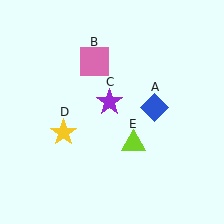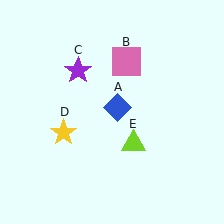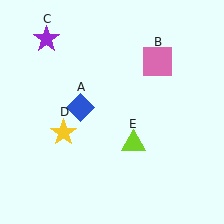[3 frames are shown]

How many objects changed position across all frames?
3 objects changed position: blue diamond (object A), pink square (object B), purple star (object C).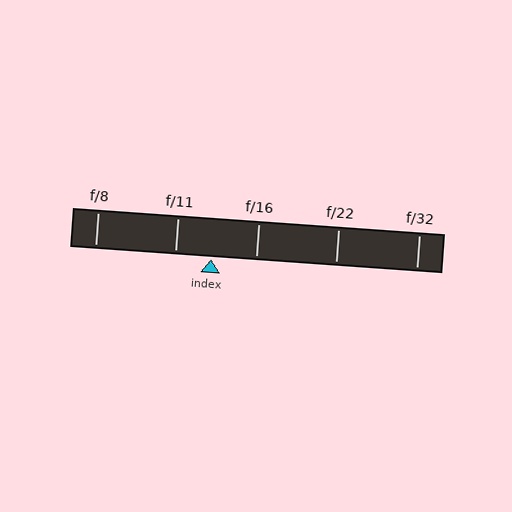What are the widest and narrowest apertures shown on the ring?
The widest aperture shown is f/8 and the narrowest is f/32.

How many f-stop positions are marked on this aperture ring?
There are 5 f-stop positions marked.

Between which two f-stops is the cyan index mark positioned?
The index mark is between f/11 and f/16.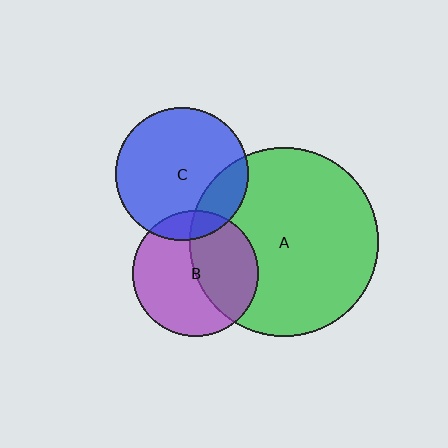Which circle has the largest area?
Circle A (green).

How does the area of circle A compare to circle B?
Approximately 2.3 times.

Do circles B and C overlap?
Yes.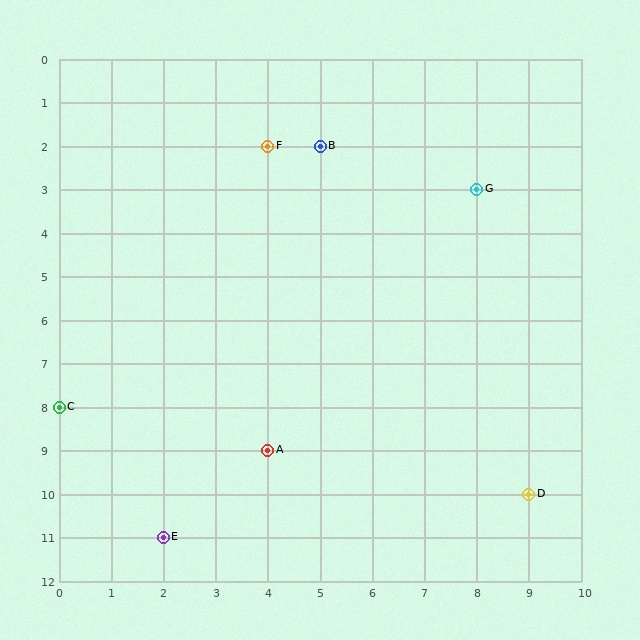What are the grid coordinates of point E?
Point E is at grid coordinates (2, 11).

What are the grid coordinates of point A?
Point A is at grid coordinates (4, 9).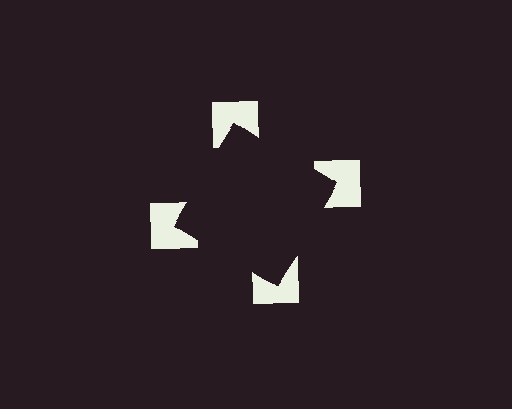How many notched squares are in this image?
There are 4 — one at each vertex of the illusory square.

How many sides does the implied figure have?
4 sides.